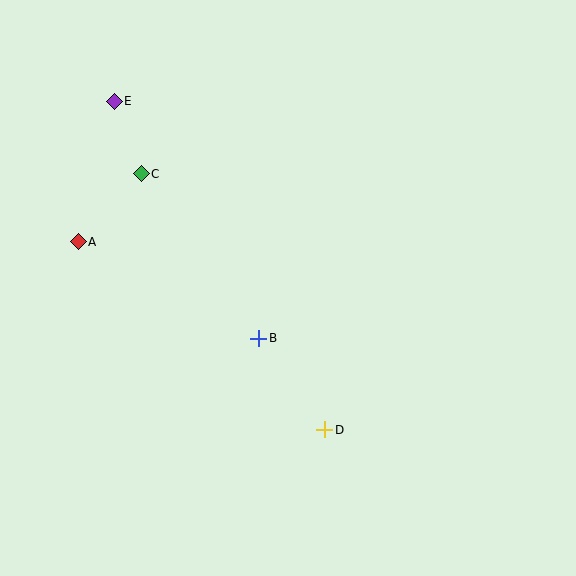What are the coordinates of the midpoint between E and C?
The midpoint between E and C is at (128, 138).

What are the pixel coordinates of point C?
Point C is at (141, 174).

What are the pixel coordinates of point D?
Point D is at (325, 430).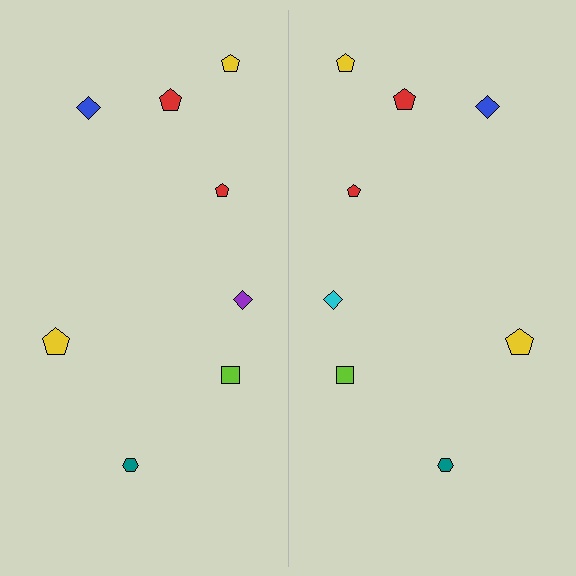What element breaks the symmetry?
The cyan diamond on the right side breaks the symmetry — its mirror counterpart is purple.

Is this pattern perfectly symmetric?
No, the pattern is not perfectly symmetric. The cyan diamond on the right side breaks the symmetry — its mirror counterpart is purple.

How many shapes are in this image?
There are 16 shapes in this image.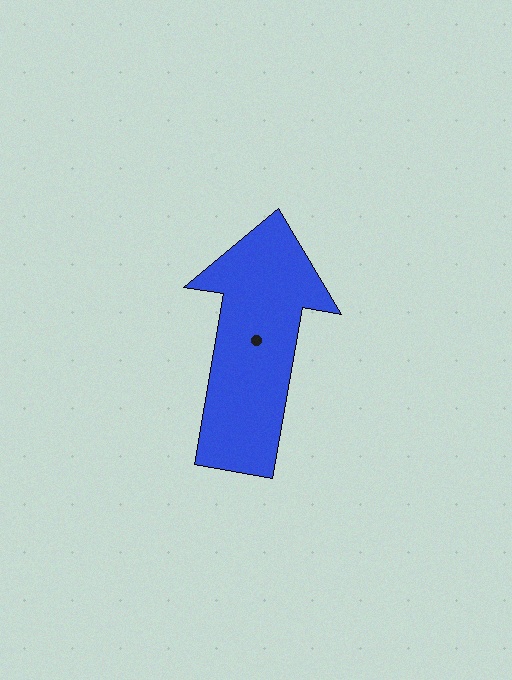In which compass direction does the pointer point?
North.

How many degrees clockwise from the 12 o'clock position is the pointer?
Approximately 10 degrees.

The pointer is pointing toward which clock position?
Roughly 12 o'clock.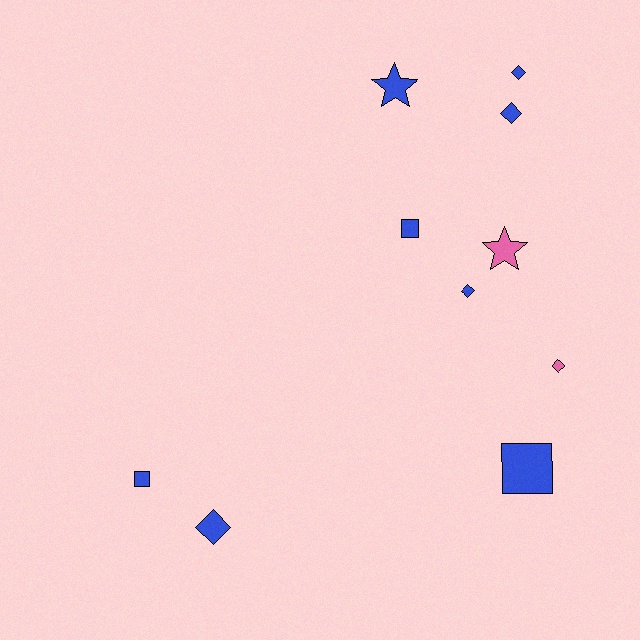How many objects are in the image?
There are 10 objects.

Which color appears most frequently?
Blue, with 8 objects.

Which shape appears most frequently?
Diamond, with 5 objects.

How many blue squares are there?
There are 3 blue squares.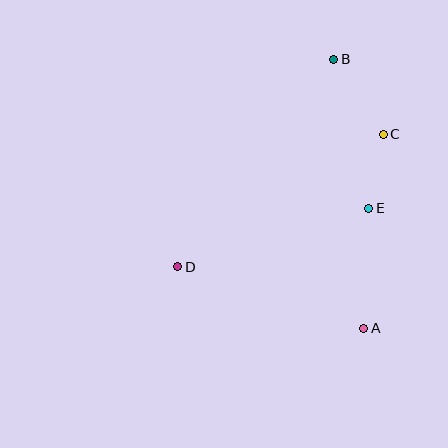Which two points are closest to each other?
Points C and E are closest to each other.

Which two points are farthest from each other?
Points A and B are farthest from each other.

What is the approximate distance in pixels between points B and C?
The distance between B and C is approximately 90 pixels.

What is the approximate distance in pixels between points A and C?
The distance between A and C is approximately 195 pixels.